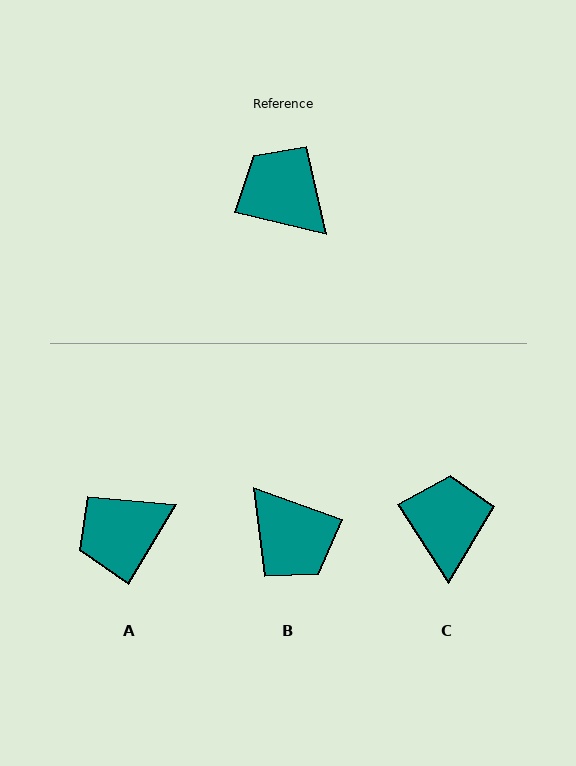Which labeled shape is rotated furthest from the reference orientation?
B, about 174 degrees away.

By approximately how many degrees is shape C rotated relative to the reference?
Approximately 44 degrees clockwise.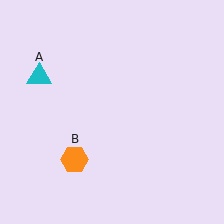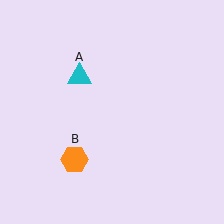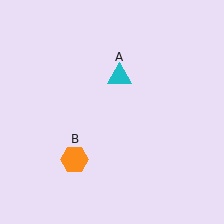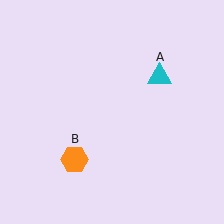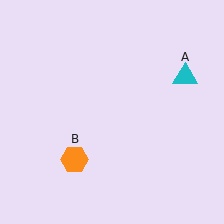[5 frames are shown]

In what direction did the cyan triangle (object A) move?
The cyan triangle (object A) moved right.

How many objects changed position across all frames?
1 object changed position: cyan triangle (object A).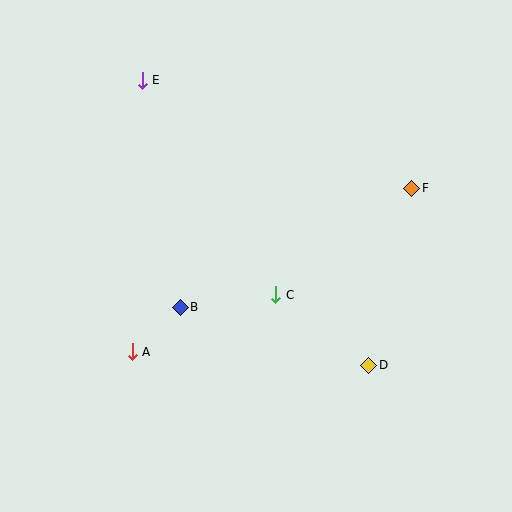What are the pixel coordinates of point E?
Point E is at (142, 80).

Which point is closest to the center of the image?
Point C at (276, 295) is closest to the center.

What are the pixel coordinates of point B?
Point B is at (180, 307).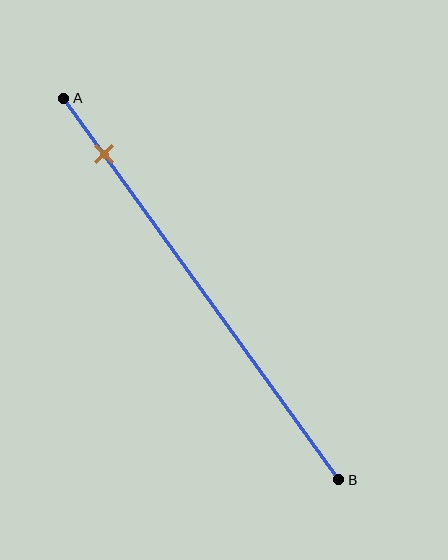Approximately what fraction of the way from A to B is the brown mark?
The brown mark is approximately 15% of the way from A to B.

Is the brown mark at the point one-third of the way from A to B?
No, the mark is at about 15% from A, not at the 33% one-third point.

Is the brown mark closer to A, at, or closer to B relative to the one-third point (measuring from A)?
The brown mark is closer to point A than the one-third point of segment AB.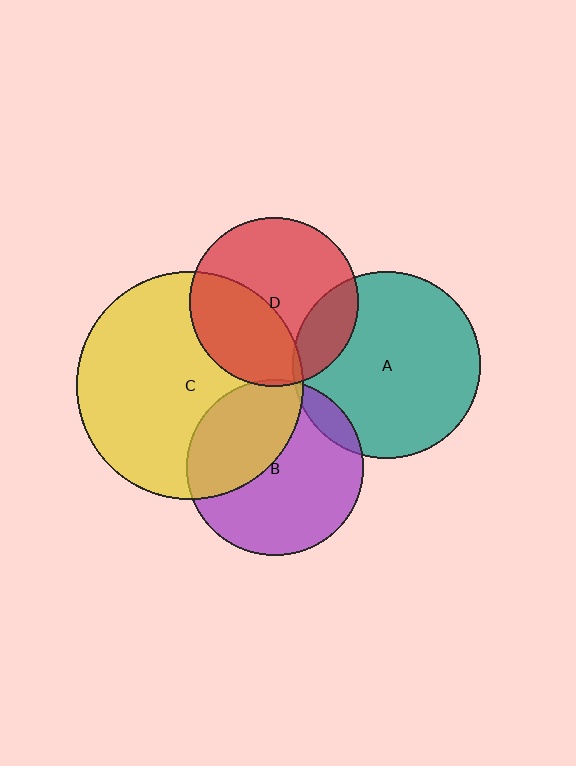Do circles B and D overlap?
Yes.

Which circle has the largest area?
Circle C (yellow).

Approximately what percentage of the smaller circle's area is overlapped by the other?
Approximately 5%.